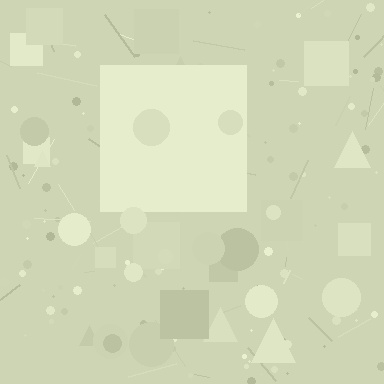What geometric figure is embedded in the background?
A square is embedded in the background.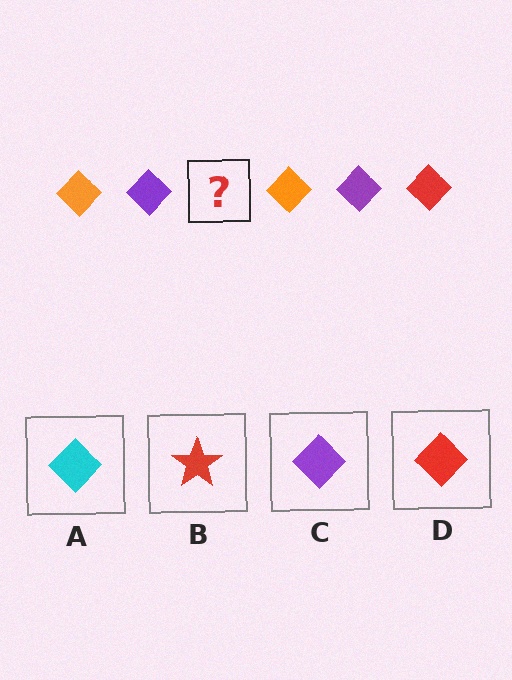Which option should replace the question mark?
Option D.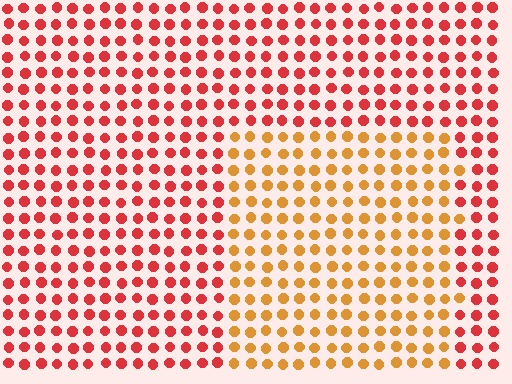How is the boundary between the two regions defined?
The boundary is defined purely by a slight shift in hue (about 38 degrees). Spacing, size, and orientation are identical on both sides.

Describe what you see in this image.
The image is filled with small red elements in a uniform arrangement. A rectangle-shaped region is visible where the elements are tinted to a slightly different hue, forming a subtle color boundary.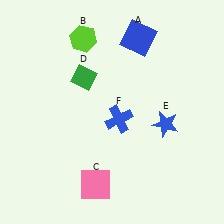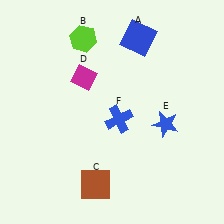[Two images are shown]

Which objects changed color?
C changed from pink to brown. D changed from green to magenta.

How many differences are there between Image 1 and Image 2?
There are 2 differences between the two images.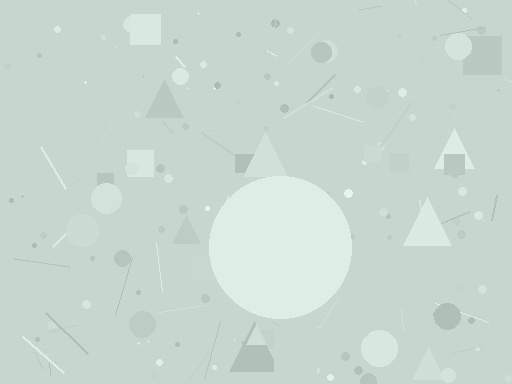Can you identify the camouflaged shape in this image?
The camouflaged shape is a circle.